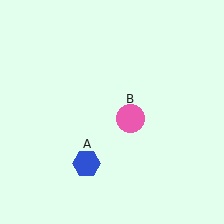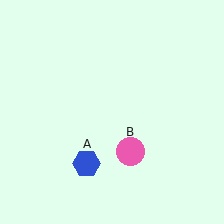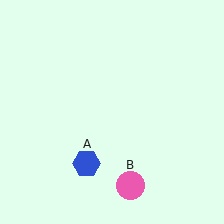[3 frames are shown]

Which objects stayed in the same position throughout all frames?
Blue hexagon (object A) remained stationary.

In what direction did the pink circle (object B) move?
The pink circle (object B) moved down.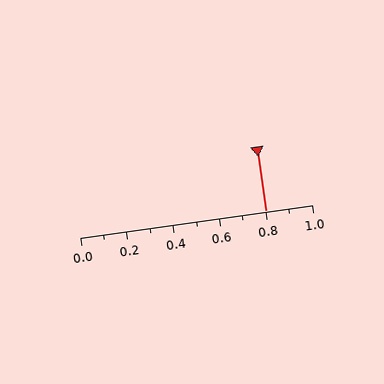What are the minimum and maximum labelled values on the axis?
The axis runs from 0.0 to 1.0.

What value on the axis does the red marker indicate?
The marker indicates approximately 0.8.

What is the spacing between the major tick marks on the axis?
The major ticks are spaced 0.2 apart.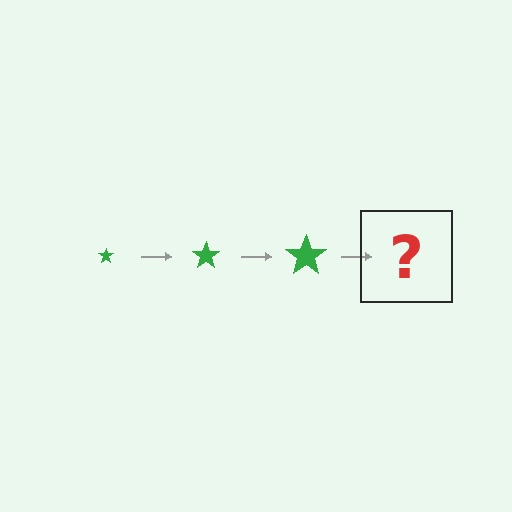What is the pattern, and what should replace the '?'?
The pattern is that the star gets progressively larger each step. The '?' should be a green star, larger than the previous one.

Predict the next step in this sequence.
The next step is a green star, larger than the previous one.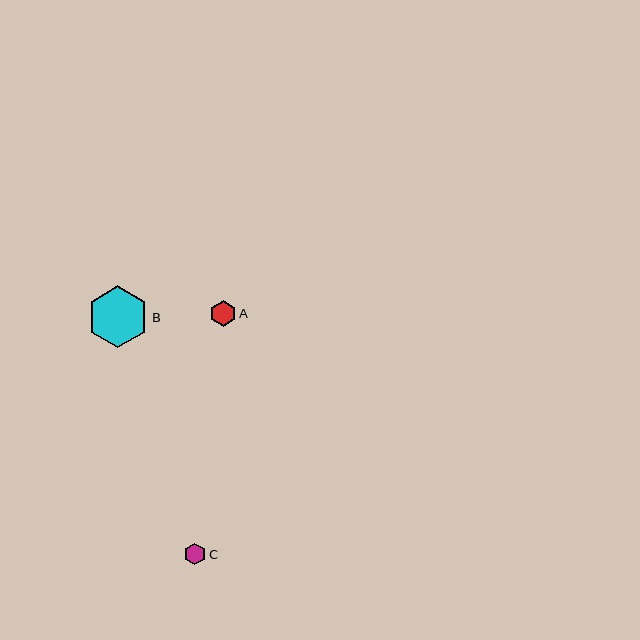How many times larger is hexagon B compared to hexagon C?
Hexagon B is approximately 2.9 times the size of hexagon C.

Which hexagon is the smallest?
Hexagon C is the smallest with a size of approximately 21 pixels.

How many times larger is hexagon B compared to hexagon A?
Hexagon B is approximately 2.4 times the size of hexagon A.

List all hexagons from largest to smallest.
From largest to smallest: B, A, C.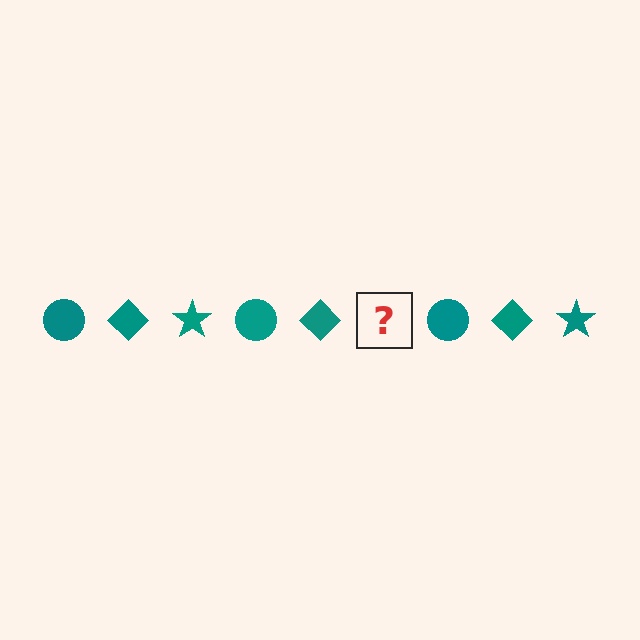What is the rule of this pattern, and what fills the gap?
The rule is that the pattern cycles through circle, diamond, star shapes in teal. The gap should be filled with a teal star.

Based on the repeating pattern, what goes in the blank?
The blank should be a teal star.